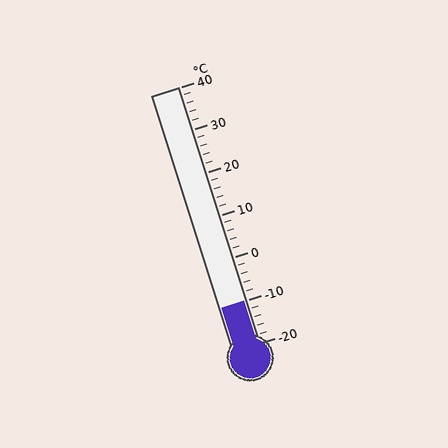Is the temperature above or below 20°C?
The temperature is below 20°C.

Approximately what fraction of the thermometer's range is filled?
The thermometer is filled to approximately 15% of its range.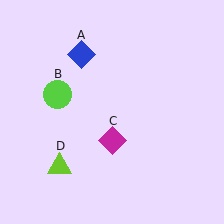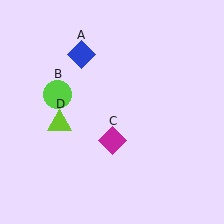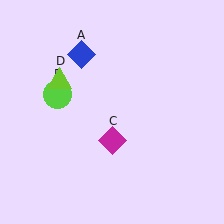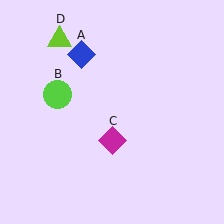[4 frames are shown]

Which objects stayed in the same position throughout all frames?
Blue diamond (object A) and lime circle (object B) and magenta diamond (object C) remained stationary.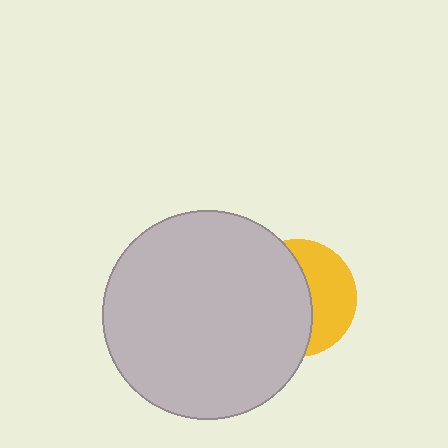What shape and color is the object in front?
The object in front is a light gray circle.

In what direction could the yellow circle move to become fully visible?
The yellow circle could move right. That would shift it out from behind the light gray circle entirely.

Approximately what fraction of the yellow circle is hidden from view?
Roughly 59% of the yellow circle is hidden behind the light gray circle.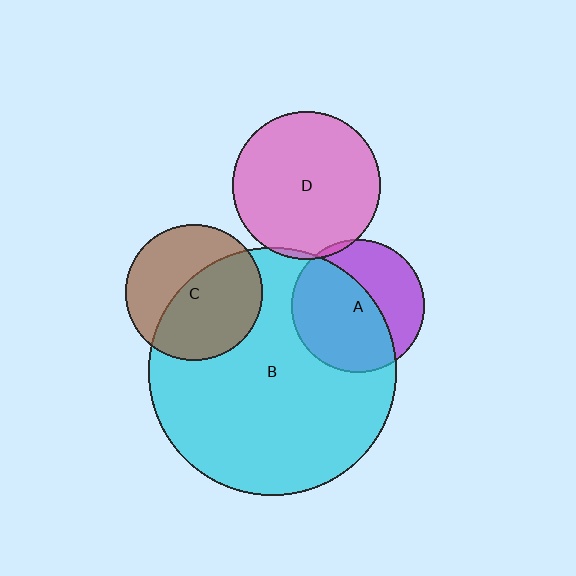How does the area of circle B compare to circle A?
Approximately 3.5 times.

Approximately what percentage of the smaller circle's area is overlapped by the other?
Approximately 60%.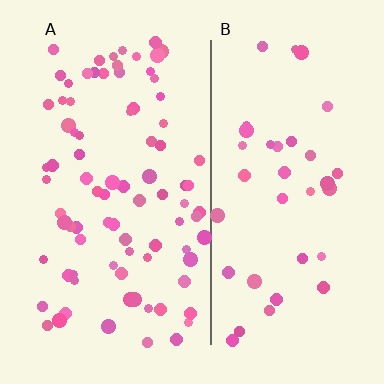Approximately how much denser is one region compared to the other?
Approximately 2.3× — region A over region B.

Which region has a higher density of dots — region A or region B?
A (the left).